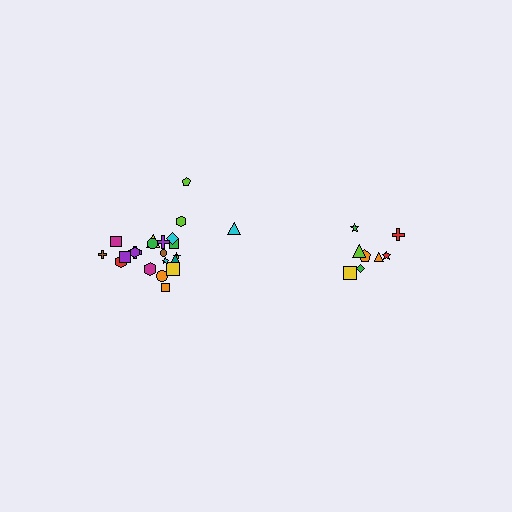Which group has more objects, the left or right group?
The left group.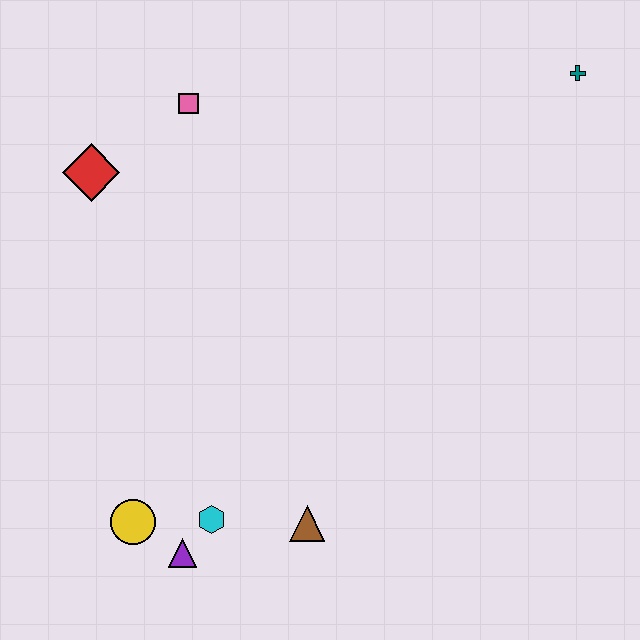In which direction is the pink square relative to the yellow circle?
The pink square is above the yellow circle.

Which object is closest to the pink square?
The red diamond is closest to the pink square.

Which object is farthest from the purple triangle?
The teal cross is farthest from the purple triangle.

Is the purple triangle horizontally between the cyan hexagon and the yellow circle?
Yes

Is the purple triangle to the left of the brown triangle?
Yes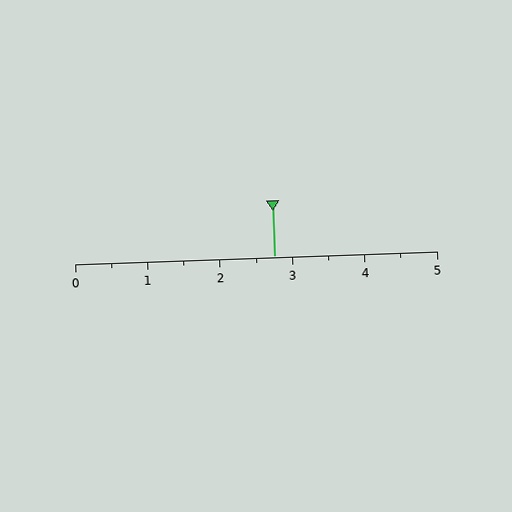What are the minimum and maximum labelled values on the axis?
The axis runs from 0 to 5.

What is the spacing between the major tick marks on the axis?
The major ticks are spaced 1 apart.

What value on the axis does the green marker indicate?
The marker indicates approximately 2.8.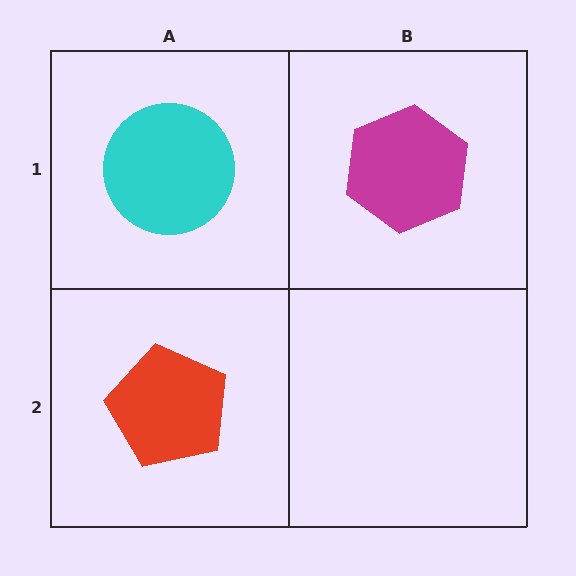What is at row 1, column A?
A cyan circle.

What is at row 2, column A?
A red pentagon.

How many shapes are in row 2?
1 shape.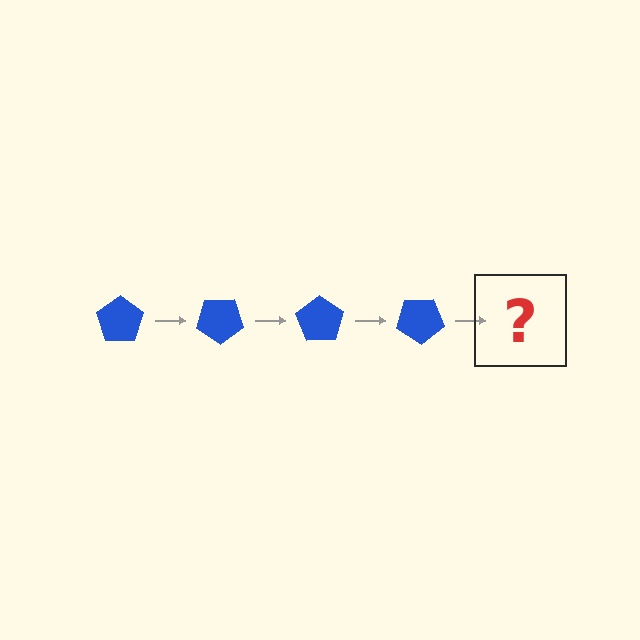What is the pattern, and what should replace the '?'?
The pattern is that the pentagon rotates 35 degrees each step. The '?' should be a blue pentagon rotated 140 degrees.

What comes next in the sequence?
The next element should be a blue pentagon rotated 140 degrees.